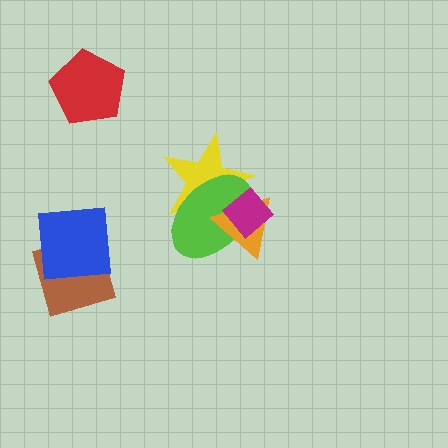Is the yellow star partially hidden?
Yes, it is partially covered by another shape.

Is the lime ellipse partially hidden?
Yes, it is partially covered by another shape.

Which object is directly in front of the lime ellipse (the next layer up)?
The orange triangle is directly in front of the lime ellipse.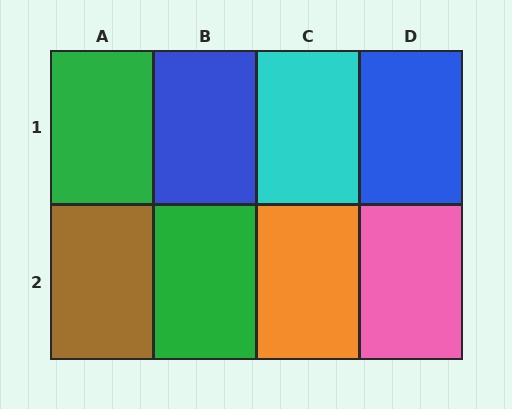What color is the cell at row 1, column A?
Green.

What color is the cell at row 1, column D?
Blue.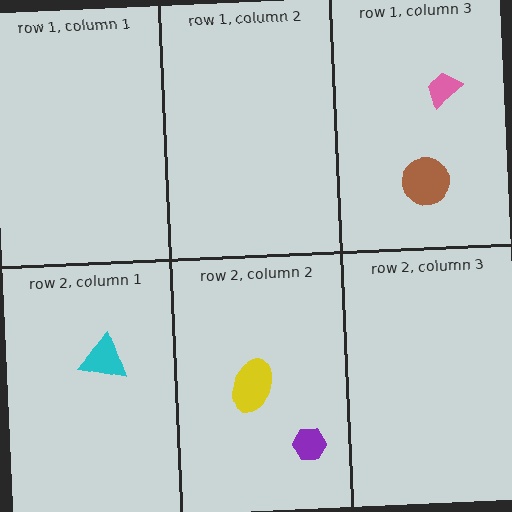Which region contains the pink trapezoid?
The row 1, column 3 region.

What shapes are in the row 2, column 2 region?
The yellow ellipse, the purple hexagon.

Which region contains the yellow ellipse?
The row 2, column 2 region.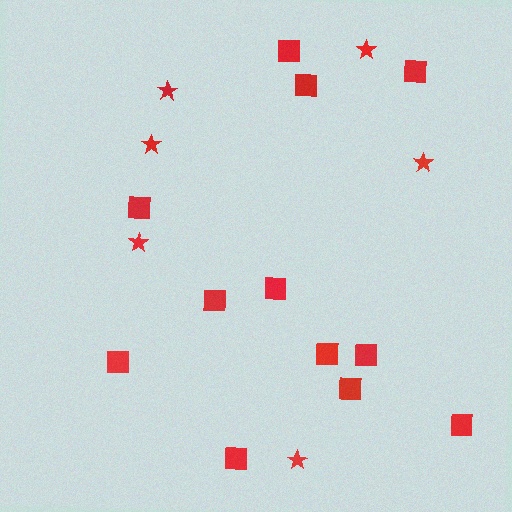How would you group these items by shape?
There are 2 groups: one group of stars (6) and one group of squares (12).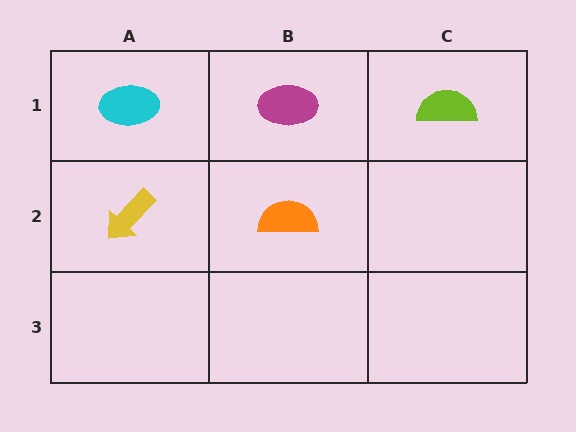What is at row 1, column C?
A lime semicircle.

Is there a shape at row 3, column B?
No, that cell is empty.